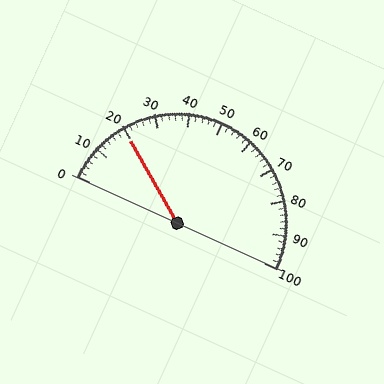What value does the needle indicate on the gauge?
The needle indicates approximately 20.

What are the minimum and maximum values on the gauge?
The gauge ranges from 0 to 100.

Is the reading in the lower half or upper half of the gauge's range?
The reading is in the lower half of the range (0 to 100).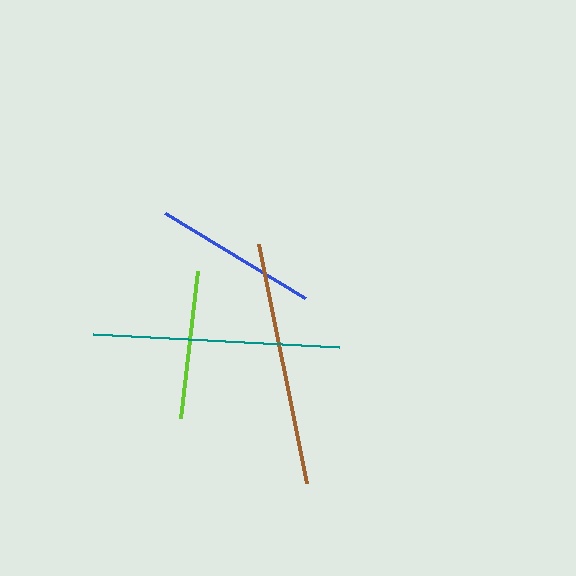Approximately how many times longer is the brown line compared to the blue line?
The brown line is approximately 1.5 times the length of the blue line.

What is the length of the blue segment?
The blue segment is approximately 163 pixels long.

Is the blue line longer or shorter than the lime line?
The blue line is longer than the lime line.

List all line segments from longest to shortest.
From longest to shortest: teal, brown, blue, lime.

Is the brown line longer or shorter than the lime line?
The brown line is longer than the lime line.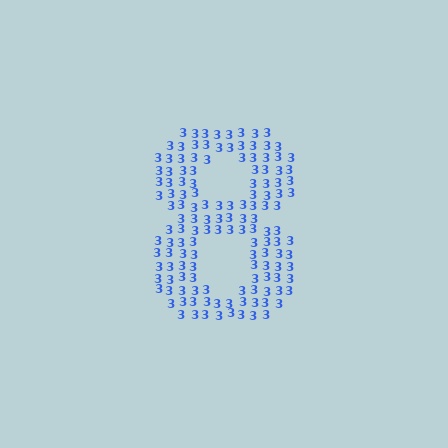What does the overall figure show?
The overall figure shows the digit 8.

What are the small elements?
The small elements are digit 3's.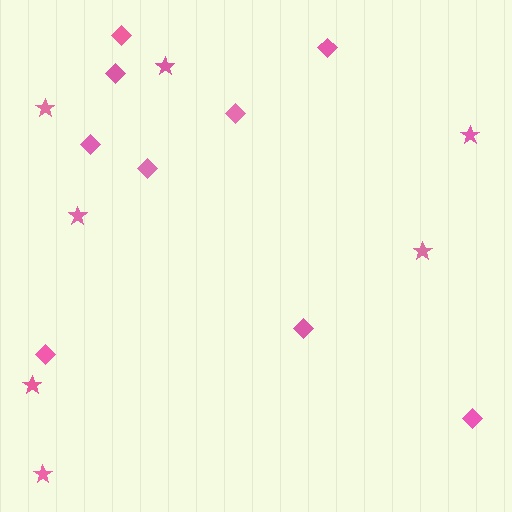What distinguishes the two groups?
There are 2 groups: one group of stars (7) and one group of diamonds (9).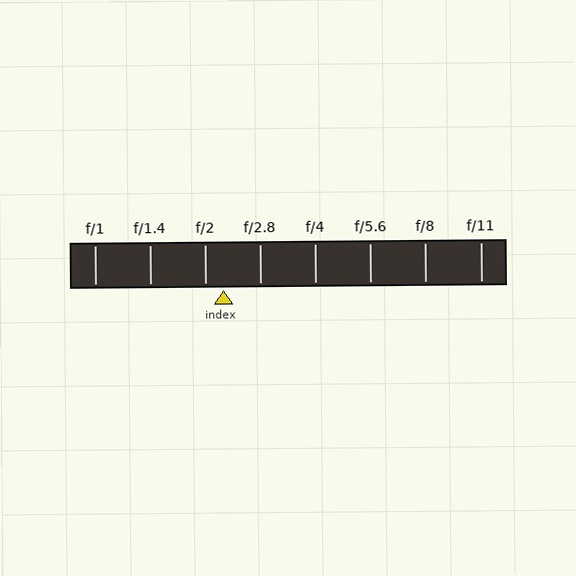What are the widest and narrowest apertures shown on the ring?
The widest aperture shown is f/1 and the narrowest is f/11.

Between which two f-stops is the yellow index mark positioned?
The index mark is between f/2 and f/2.8.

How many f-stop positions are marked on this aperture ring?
There are 8 f-stop positions marked.